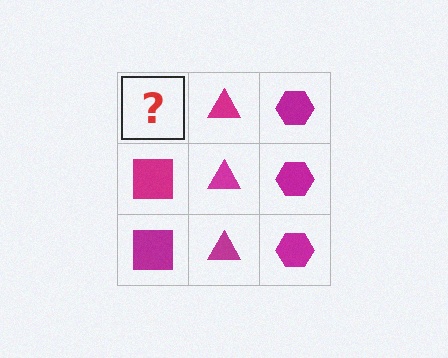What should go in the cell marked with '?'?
The missing cell should contain a magenta square.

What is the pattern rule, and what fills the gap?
The rule is that each column has a consistent shape. The gap should be filled with a magenta square.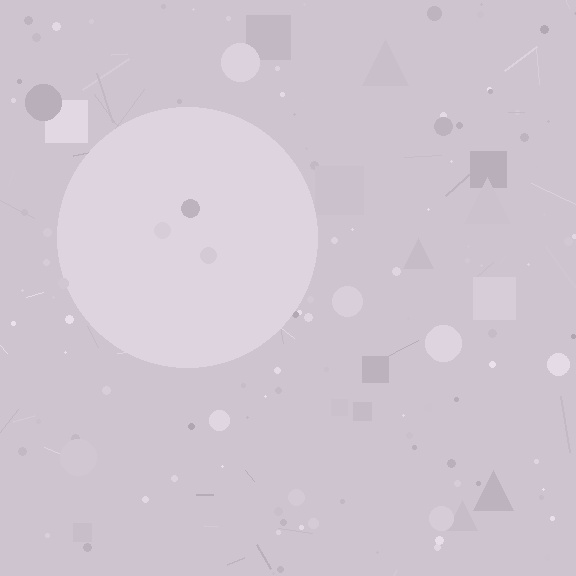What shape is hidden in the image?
A circle is hidden in the image.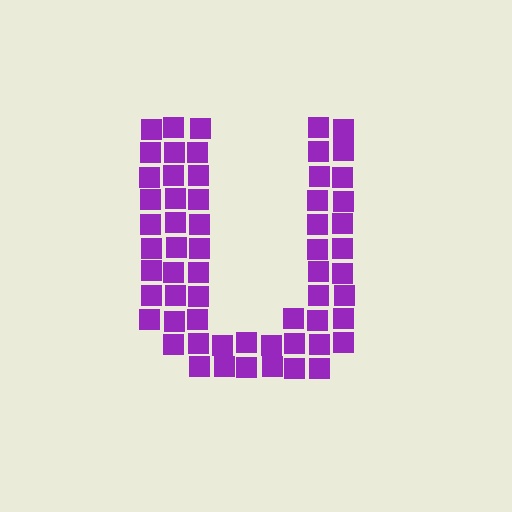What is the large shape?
The large shape is the letter U.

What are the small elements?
The small elements are squares.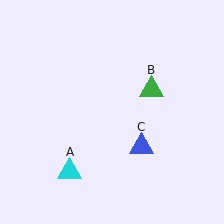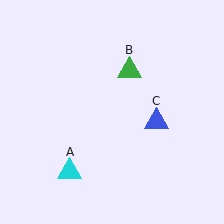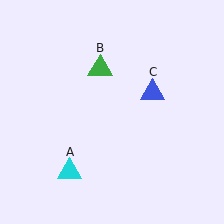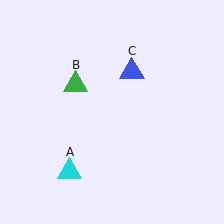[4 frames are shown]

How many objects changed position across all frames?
2 objects changed position: green triangle (object B), blue triangle (object C).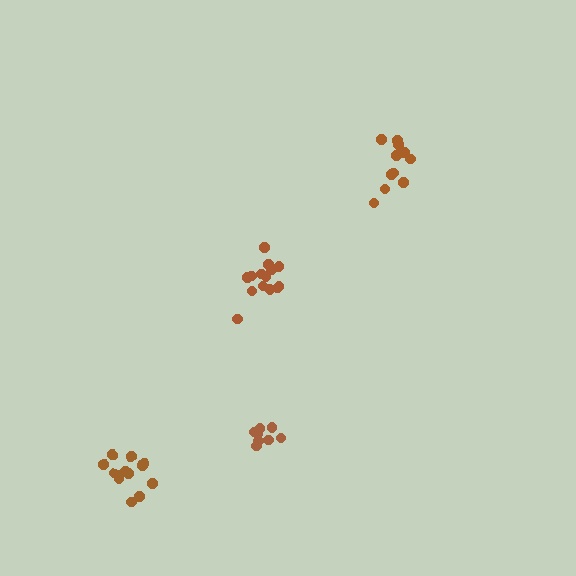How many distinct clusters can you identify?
There are 4 distinct clusters.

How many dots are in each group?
Group 1: 14 dots, Group 2: 11 dots, Group 3: 8 dots, Group 4: 13 dots (46 total).